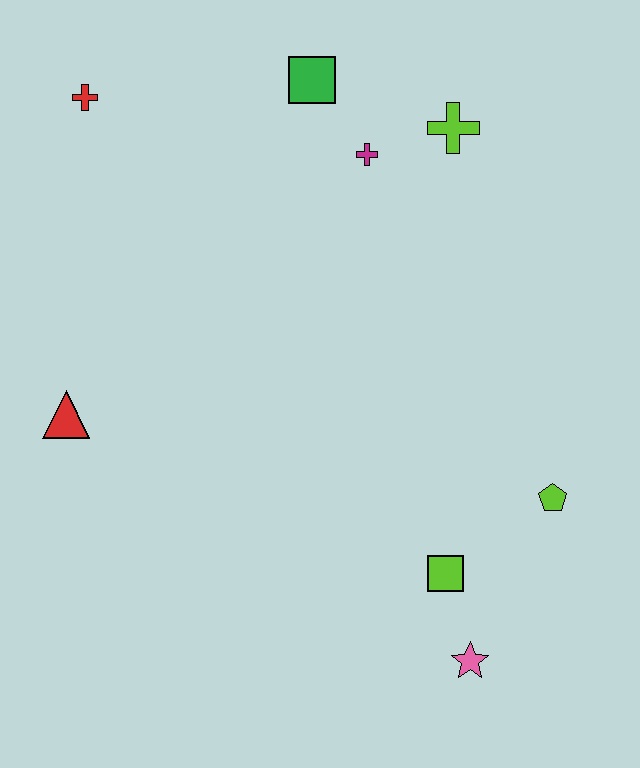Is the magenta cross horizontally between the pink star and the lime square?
No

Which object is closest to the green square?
The magenta cross is closest to the green square.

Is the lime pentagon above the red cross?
No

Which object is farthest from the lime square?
The red cross is farthest from the lime square.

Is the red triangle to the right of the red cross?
No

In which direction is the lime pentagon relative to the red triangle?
The lime pentagon is to the right of the red triangle.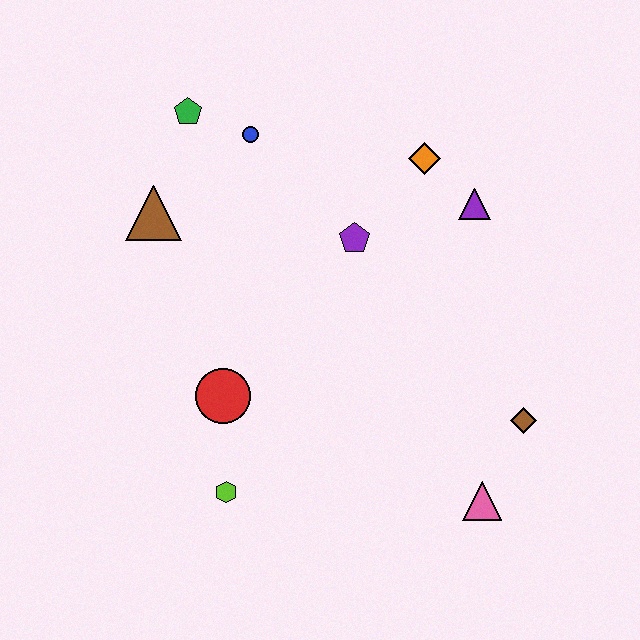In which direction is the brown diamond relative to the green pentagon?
The brown diamond is to the right of the green pentagon.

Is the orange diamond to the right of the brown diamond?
No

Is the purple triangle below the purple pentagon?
No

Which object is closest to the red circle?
The lime hexagon is closest to the red circle.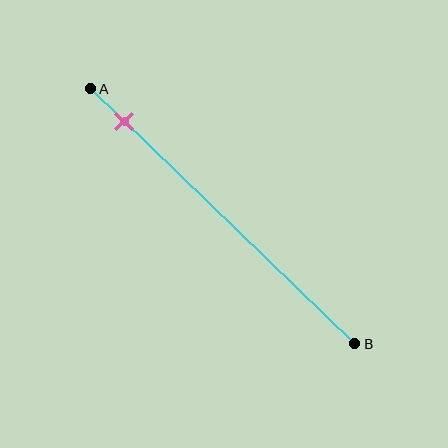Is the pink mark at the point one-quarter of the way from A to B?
No, the mark is at about 15% from A, not at the 25% one-quarter point.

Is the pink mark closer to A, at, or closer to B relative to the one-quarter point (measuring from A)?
The pink mark is closer to point A than the one-quarter point of segment AB.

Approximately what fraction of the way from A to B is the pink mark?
The pink mark is approximately 15% of the way from A to B.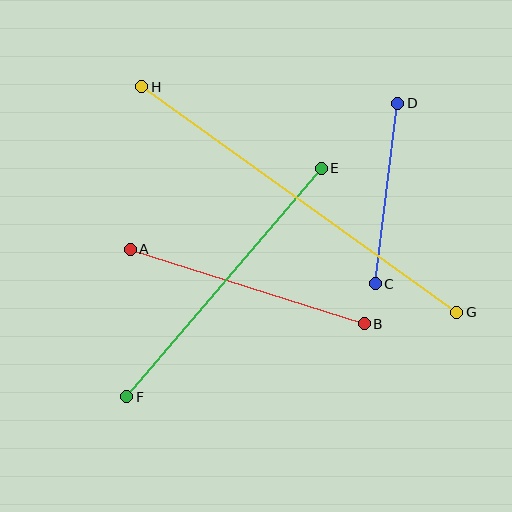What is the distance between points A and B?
The distance is approximately 246 pixels.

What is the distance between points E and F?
The distance is approximately 300 pixels.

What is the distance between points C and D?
The distance is approximately 182 pixels.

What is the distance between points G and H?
The distance is approximately 388 pixels.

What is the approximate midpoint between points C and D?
The midpoint is at approximately (387, 194) pixels.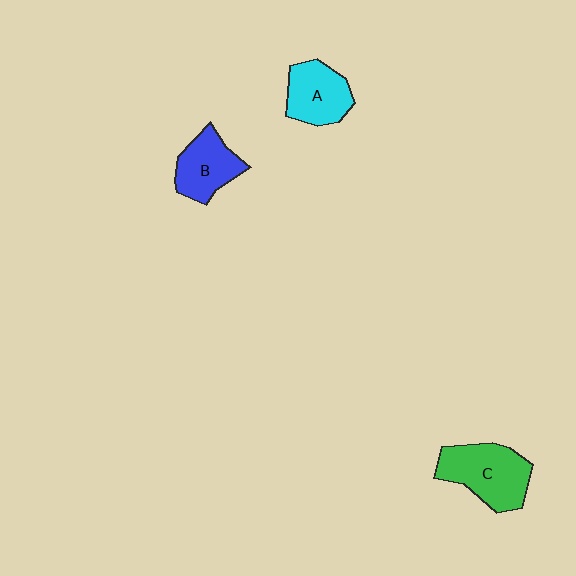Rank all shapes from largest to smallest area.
From largest to smallest: C (green), A (cyan), B (blue).